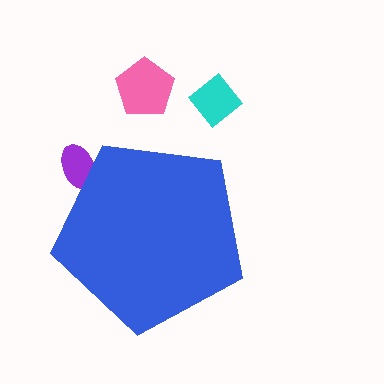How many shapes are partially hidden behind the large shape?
1 shape is partially hidden.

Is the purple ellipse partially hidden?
Yes, the purple ellipse is partially hidden behind the blue pentagon.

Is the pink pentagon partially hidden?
No, the pink pentagon is fully visible.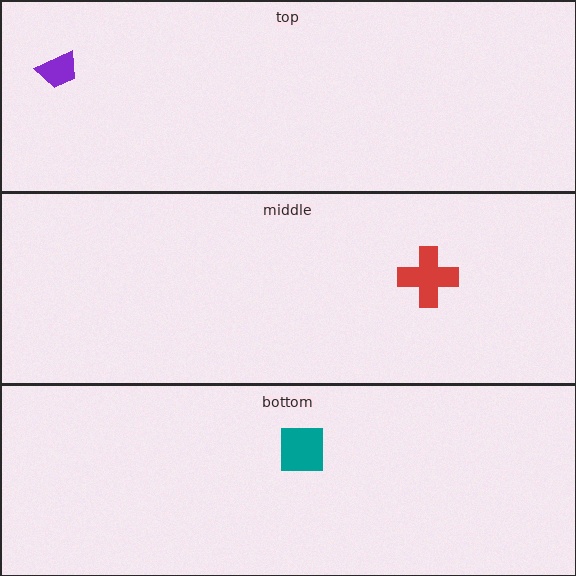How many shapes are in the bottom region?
1.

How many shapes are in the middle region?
1.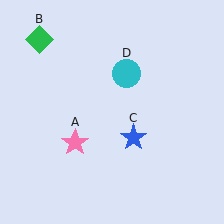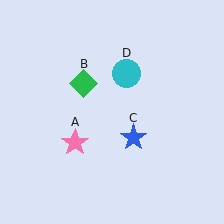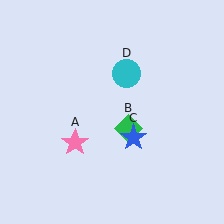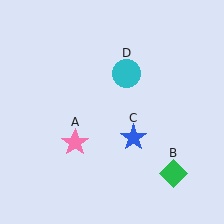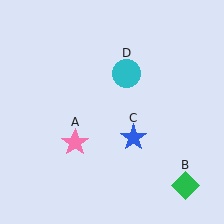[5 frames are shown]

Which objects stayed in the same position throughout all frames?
Pink star (object A) and blue star (object C) and cyan circle (object D) remained stationary.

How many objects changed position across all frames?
1 object changed position: green diamond (object B).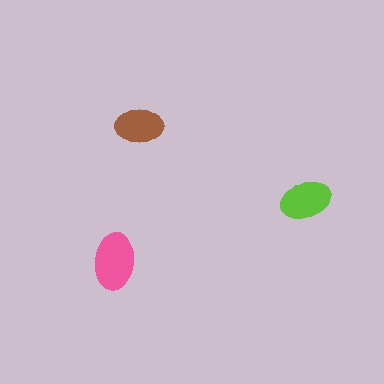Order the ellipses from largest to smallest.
the pink one, the lime one, the brown one.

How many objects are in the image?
There are 3 objects in the image.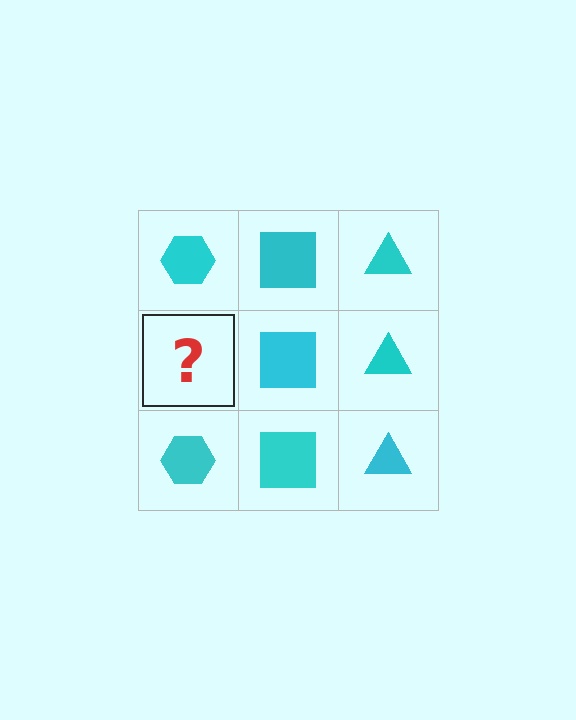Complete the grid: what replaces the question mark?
The question mark should be replaced with a cyan hexagon.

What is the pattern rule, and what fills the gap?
The rule is that each column has a consistent shape. The gap should be filled with a cyan hexagon.